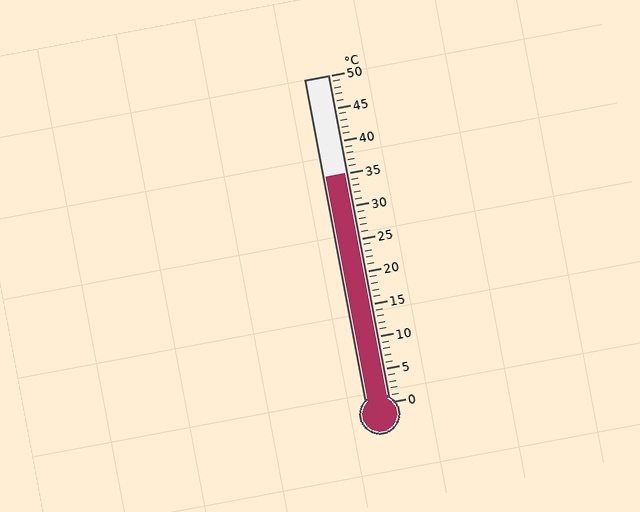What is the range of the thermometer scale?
The thermometer scale ranges from 0°C to 50°C.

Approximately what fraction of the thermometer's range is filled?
The thermometer is filled to approximately 70% of its range.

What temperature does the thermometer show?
The thermometer shows approximately 35°C.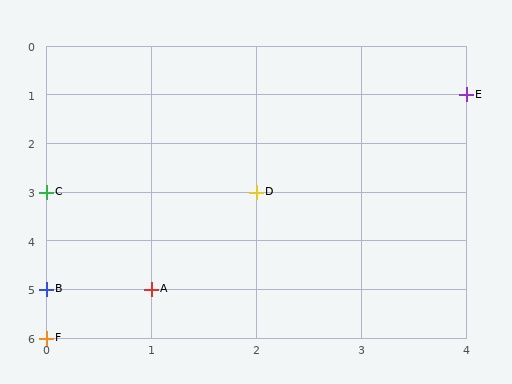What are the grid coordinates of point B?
Point B is at grid coordinates (0, 5).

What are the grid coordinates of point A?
Point A is at grid coordinates (1, 5).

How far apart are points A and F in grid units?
Points A and F are 1 column and 1 row apart (about 1.4 grid units diagonally).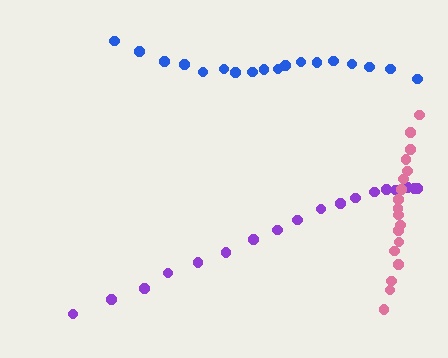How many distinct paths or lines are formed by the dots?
There are 3 distinct paths.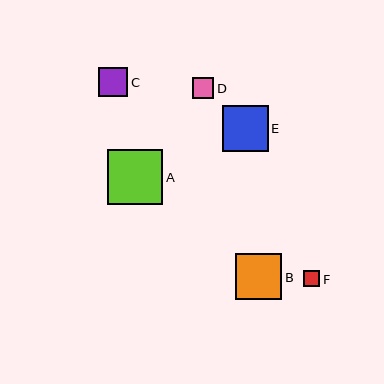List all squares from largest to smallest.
From largest to smallest: A, B, E, C, D, F.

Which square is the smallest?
Square F is the smallest with a size of approximately 17 pixels.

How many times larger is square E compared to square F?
Square E is approximately 2.8 times the size of square F.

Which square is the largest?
Square A is the largest with a size of approximately 55 pixels.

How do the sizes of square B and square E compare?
Square B and square E are approximately the same size.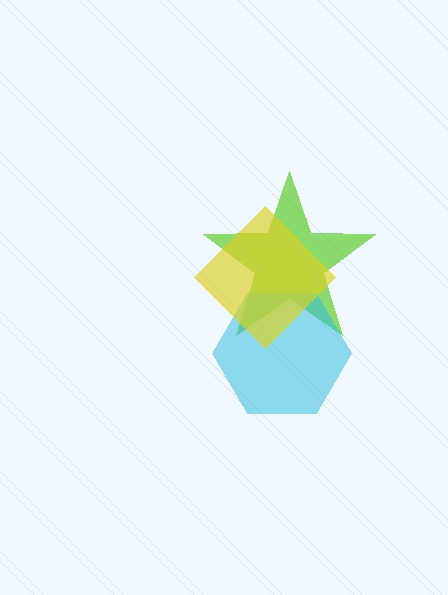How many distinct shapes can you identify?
There are 3 distinct shapes: a lime star, a cyan hexagon, a yellow diamond.